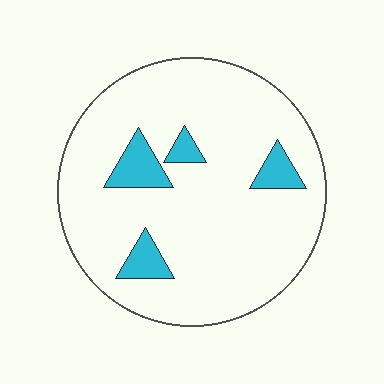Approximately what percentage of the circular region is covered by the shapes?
Approximately 10%.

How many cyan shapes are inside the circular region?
4.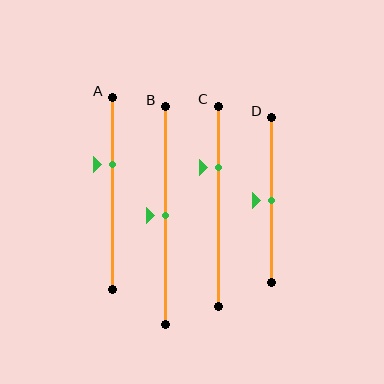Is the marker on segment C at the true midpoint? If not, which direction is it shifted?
No, the marker on segment C is shifted upward by about 19% of the segment length.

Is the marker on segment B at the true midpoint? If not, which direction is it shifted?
Yes, the marker on segment B is at the true midpoint.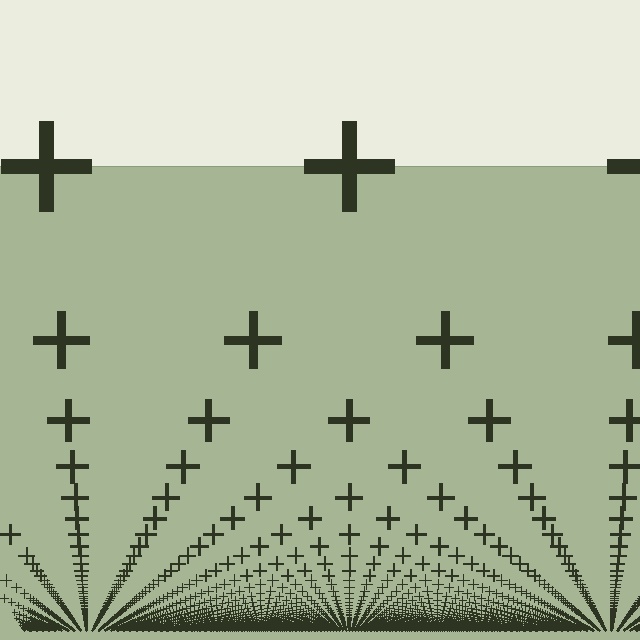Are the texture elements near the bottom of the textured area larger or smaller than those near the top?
Smaller. The gradient is inverted — elements near the bottom are smaller and denser.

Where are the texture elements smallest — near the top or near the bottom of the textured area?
Near the bottom.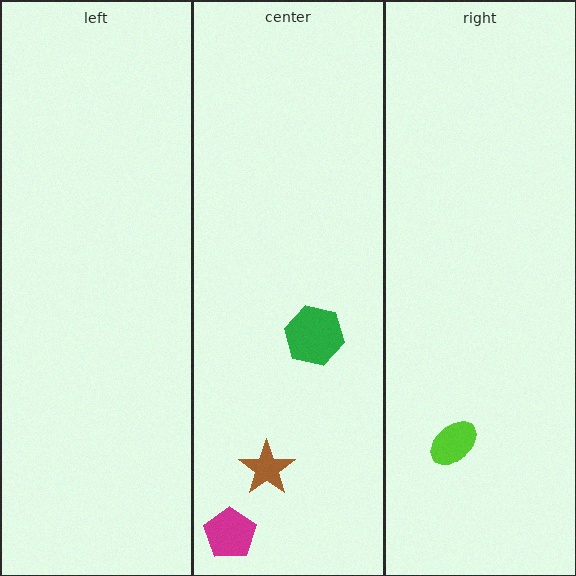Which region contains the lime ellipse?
The right region.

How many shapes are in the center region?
3.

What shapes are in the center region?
The green hexagon, the brown star, the magenta pentagon.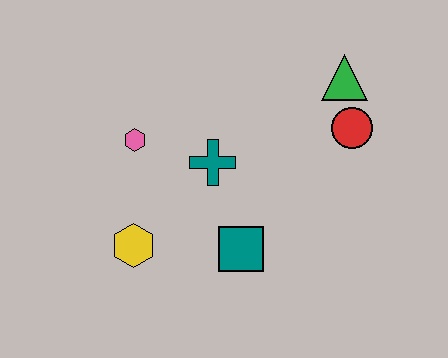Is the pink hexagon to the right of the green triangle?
No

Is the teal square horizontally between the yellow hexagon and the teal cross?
No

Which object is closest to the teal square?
The teal cross is closest to the teal square.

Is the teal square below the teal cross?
Yes